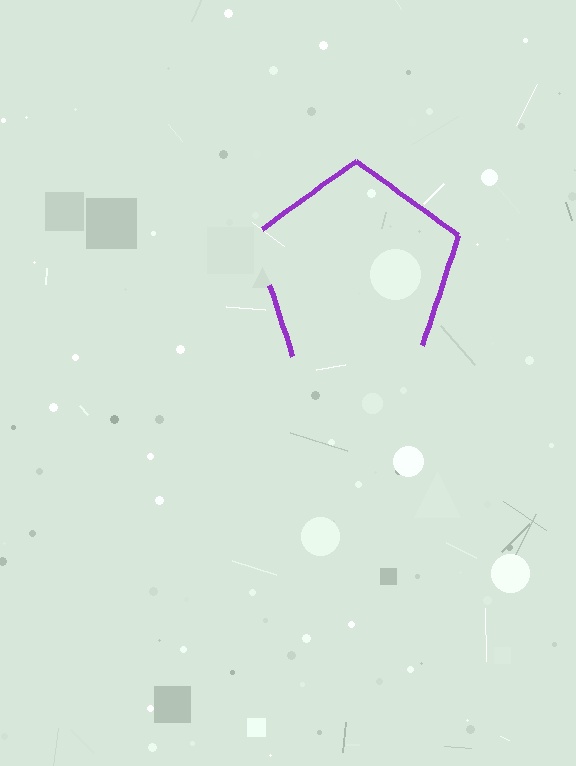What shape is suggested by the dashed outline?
The dashed outline suggests a pentagon.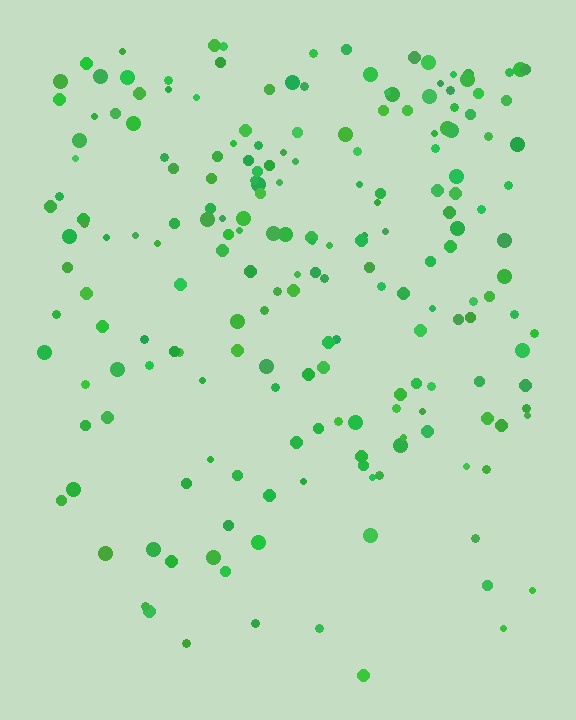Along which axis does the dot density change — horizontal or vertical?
Vertical.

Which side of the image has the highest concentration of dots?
The top.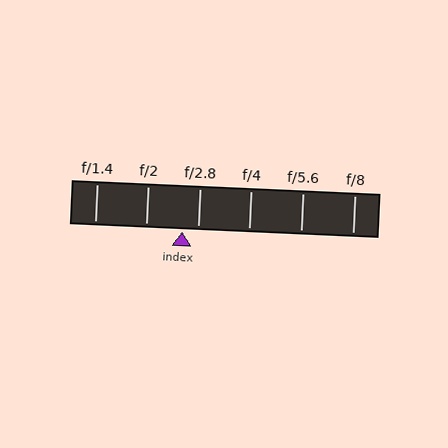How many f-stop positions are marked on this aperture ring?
There are 6 f-stop positions marked.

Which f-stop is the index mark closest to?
The index mark is closest to f/2.8.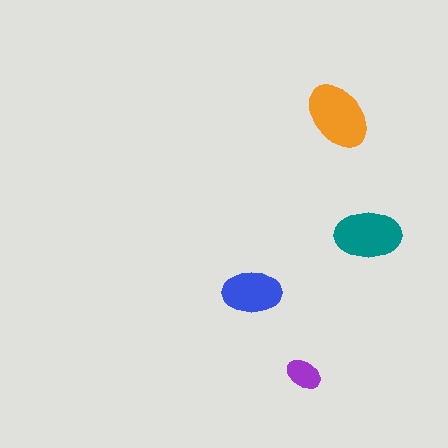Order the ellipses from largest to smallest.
the orange one, the teal one, the blue one, the purple one.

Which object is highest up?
The orange ellipse is topmost.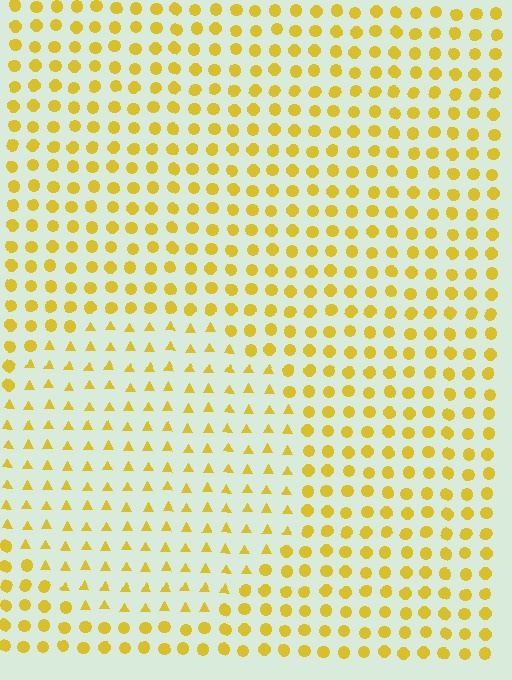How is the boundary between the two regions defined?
The boundary is defined by a change in element shape: triangles inside vs. circles outside. All elements share the same color and spacing.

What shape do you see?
I see a circle.